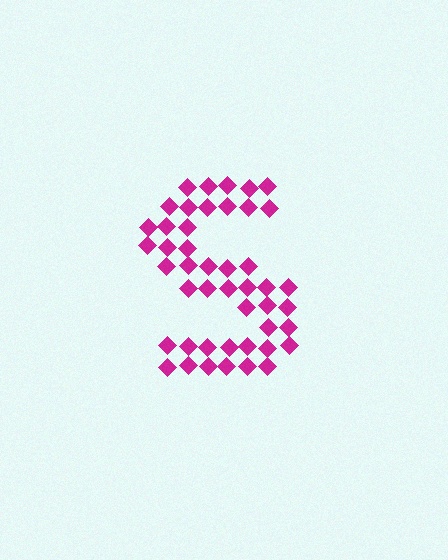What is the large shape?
The large shape is the letter S.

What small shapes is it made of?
It is made of small diamonds.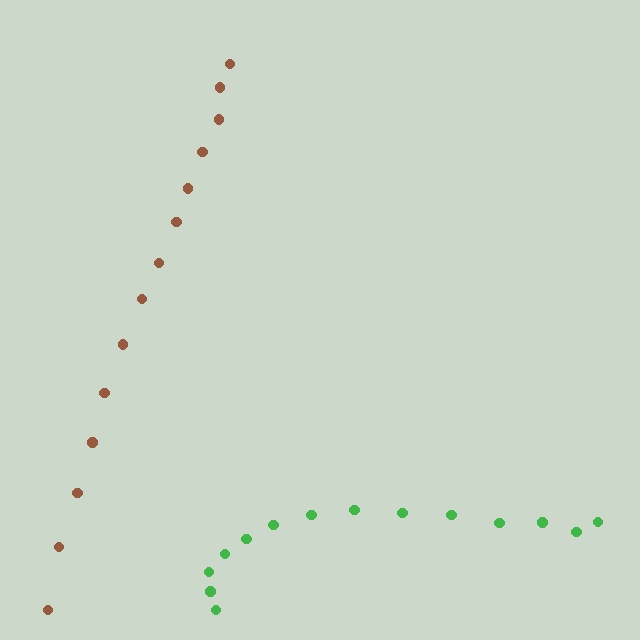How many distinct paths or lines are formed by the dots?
There are 2 distinct paths.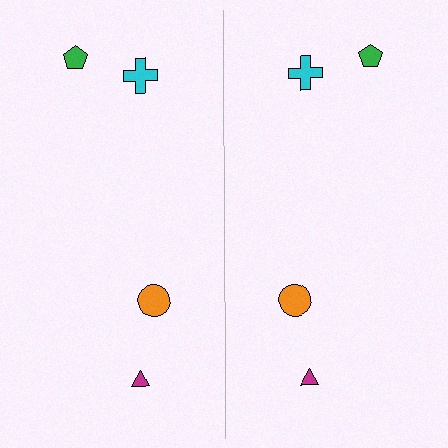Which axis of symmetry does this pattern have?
The pattern has a vertical axis of symmetry running through the center of the image.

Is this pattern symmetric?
Yes, this pattern has bilateral (reflection) symmetry.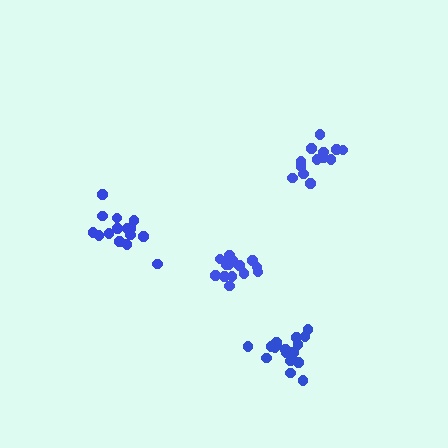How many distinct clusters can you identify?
There are 4 distinct clusters.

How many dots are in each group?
Group 1: 17 dots, Group 2: 13 dots, Group 3: 15 dots, Group 4: 15 dots (60 total).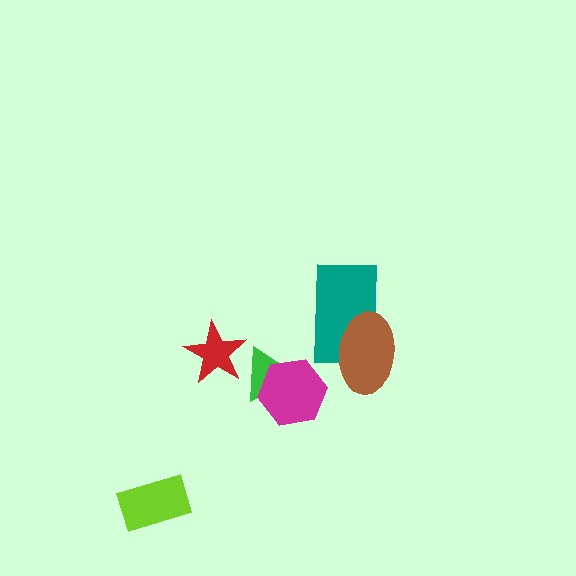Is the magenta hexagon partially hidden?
No, no other shape covers it.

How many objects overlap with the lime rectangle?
0 objects overlap with the lime rectangle.